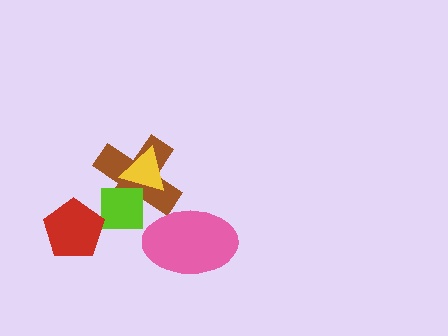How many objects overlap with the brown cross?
3 objects overlap with the brown cross.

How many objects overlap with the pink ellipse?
1 object overlaps with the pink ellipse.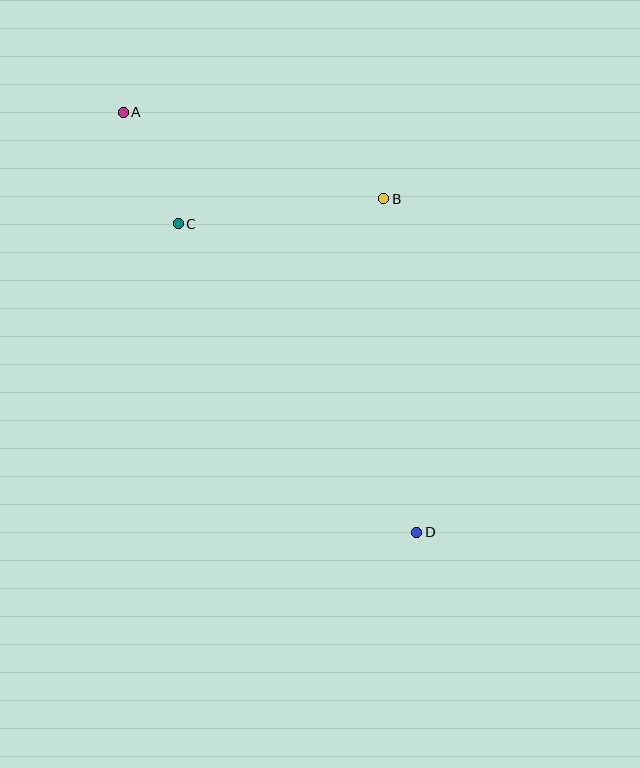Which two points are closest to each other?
Points A and C are closest to each other.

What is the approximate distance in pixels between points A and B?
The distance between A and B is approximately 275 pixels.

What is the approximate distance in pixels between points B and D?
The distance between B and D is approximately 335 pixels.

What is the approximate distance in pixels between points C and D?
The distance between C and D is approximately 390 pixels.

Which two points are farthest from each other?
Points A and D are farthest from each other.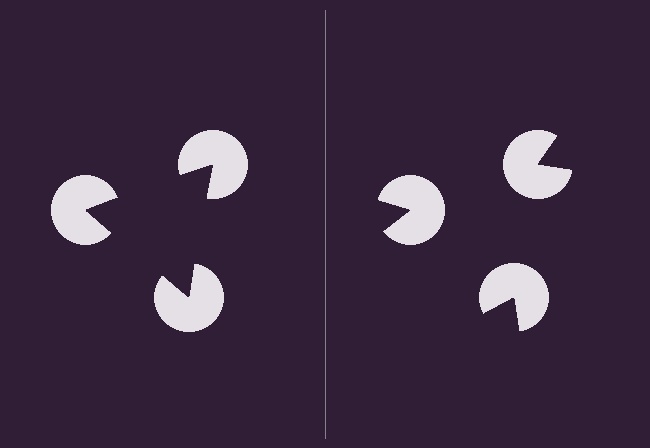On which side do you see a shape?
An illusory triangle appears on the left side. On the right side the wedge cuts are rotated, so no coherent shape forms.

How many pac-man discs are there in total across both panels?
6 — 3 on each side.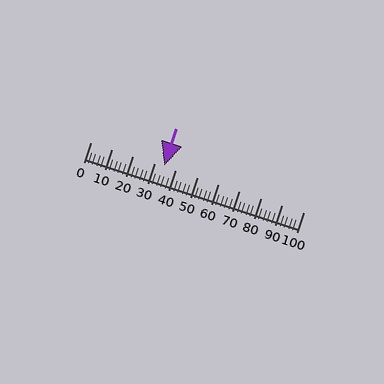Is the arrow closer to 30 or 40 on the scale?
The arrow is closer to 30.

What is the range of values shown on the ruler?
The ruler shows values from 0 to 100.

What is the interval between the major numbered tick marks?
The major tick marks are spaced 10 units apart.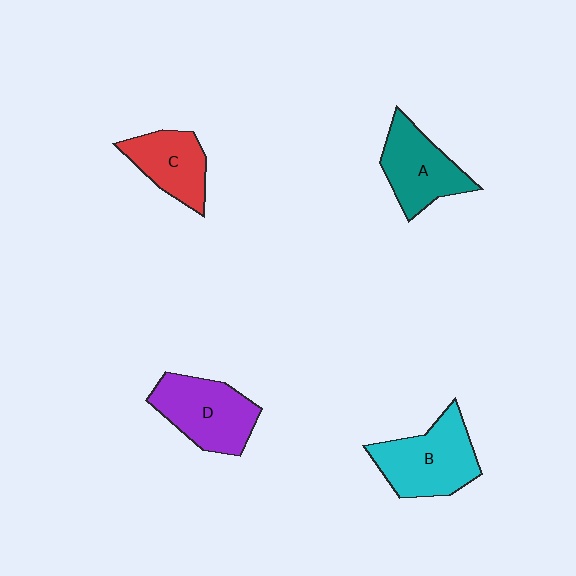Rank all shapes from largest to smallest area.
From largest to smallest: B (cyan), D (purple), A (teal), C (red).